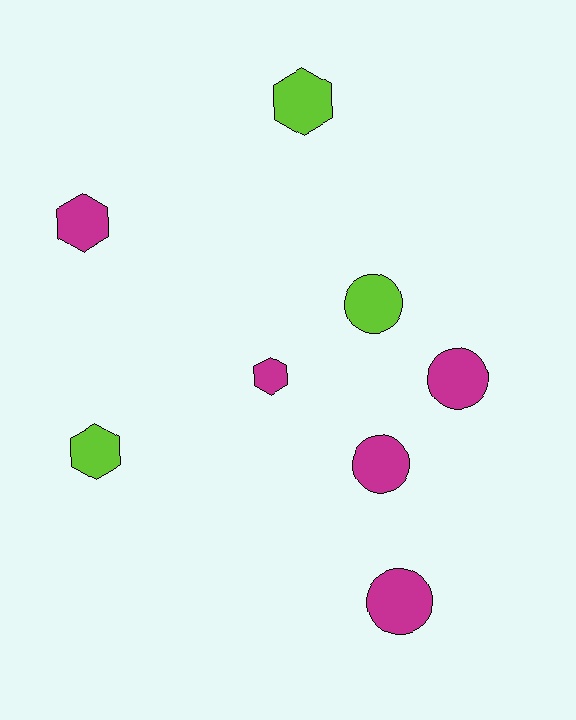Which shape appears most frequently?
Hexagon, with 4 objects.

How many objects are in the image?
There are 8 objects.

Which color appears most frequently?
Magenta, with 5 objects.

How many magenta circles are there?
There are 3 magenta circles.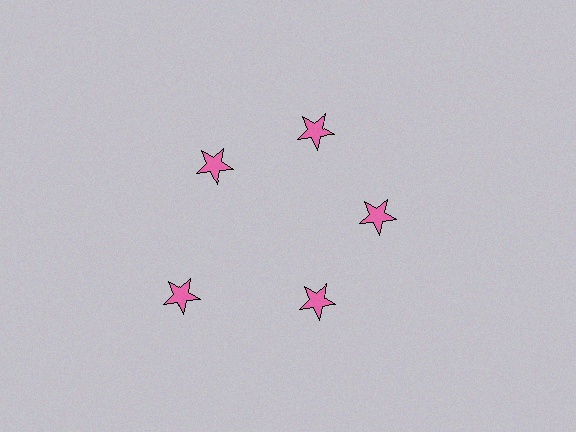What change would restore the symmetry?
The symmetry would be restored by moving it inward, back onto the ring so that all 5 stars sit at equal angles and equal distance from the center.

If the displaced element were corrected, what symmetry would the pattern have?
It would have 5-fold rotational symmetry — the pattern would map onto itself every 72 degrees.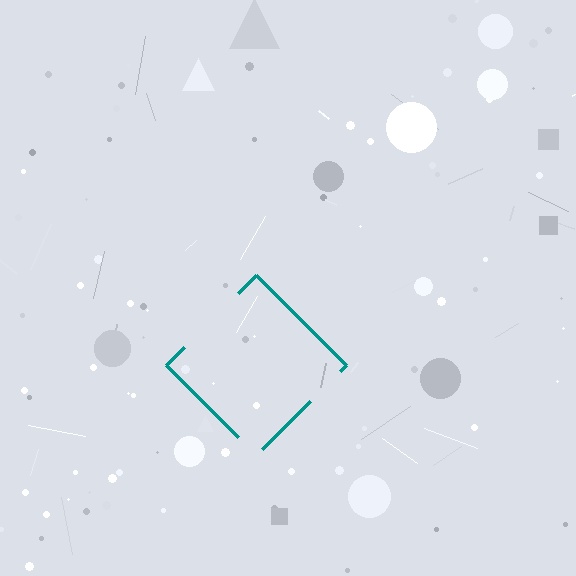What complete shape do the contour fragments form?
The contour fragments form a diamond.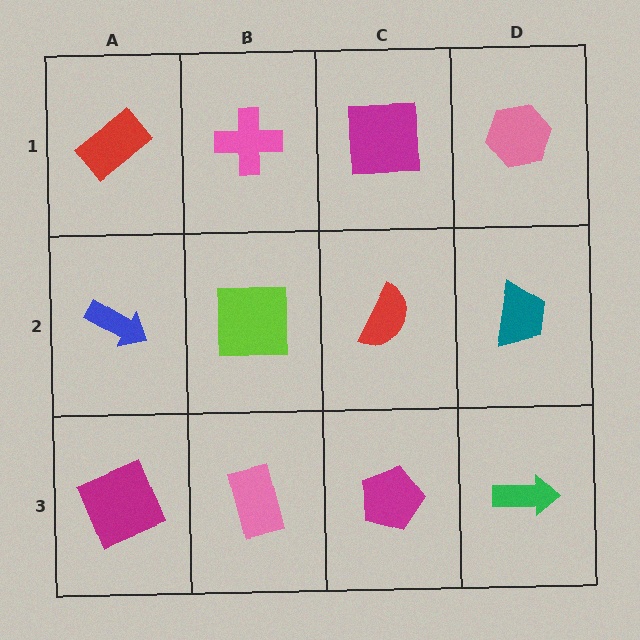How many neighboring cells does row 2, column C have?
4.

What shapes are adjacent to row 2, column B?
A pink cross (row 1, column B), a pink rectangle (row 3, column B), a blue arrow (row 2, column A), a red semicircle (row 2, column C).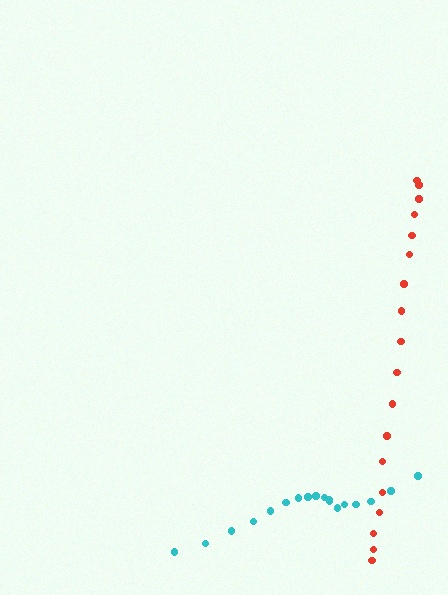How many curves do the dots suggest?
There are 2 distinct paths.